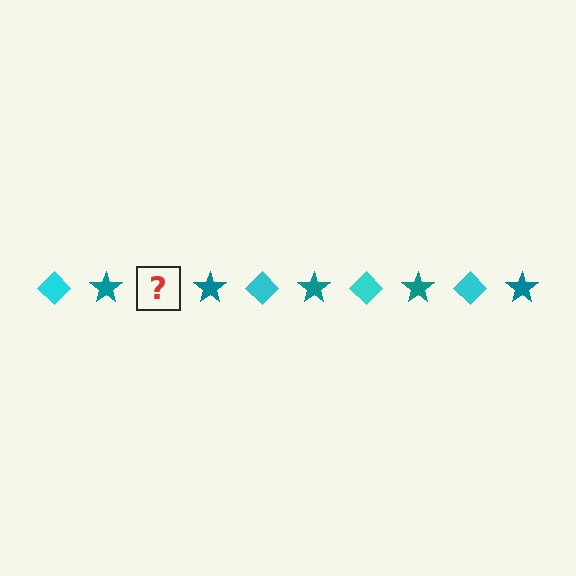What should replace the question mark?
The question mark should be replaced with a cyan diamond.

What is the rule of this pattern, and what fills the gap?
The rule is that the pattern alternates between cyan diamond and teal star. The gap should be filled with a cyan diamond.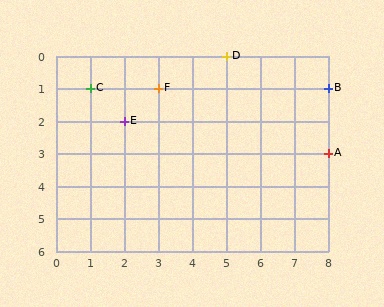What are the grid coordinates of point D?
Point D is at grid coordinates (5, 0).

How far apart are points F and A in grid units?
Points F and A are 5 columns and 2 rows apart (about 5.4 grid units diagonally).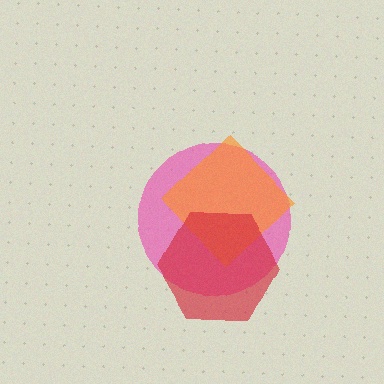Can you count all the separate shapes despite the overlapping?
Yes, there are 3 separate shapes.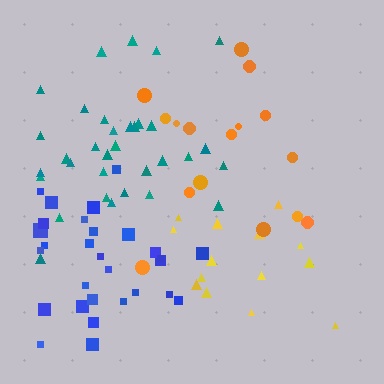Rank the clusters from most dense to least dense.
teal, blue, yellow, orange.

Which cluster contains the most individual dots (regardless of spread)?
Teal (33).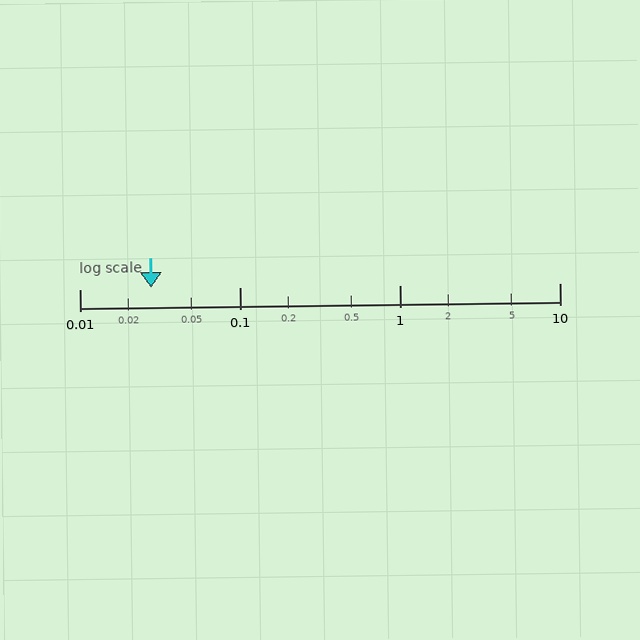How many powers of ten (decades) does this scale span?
The scale spans 3 decades, from 0.01 to 10.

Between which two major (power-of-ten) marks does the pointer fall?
The pointer is between 0.01 and 0.1.